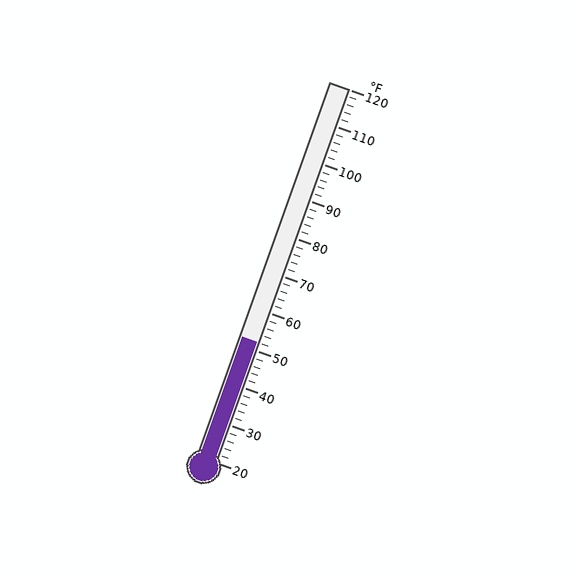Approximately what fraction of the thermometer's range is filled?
The thermometer is filled to approximately 30% of its range.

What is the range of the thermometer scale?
The thermometer scale ranges from 20°F to 120°F.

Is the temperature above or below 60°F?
The temperature is below 60°F.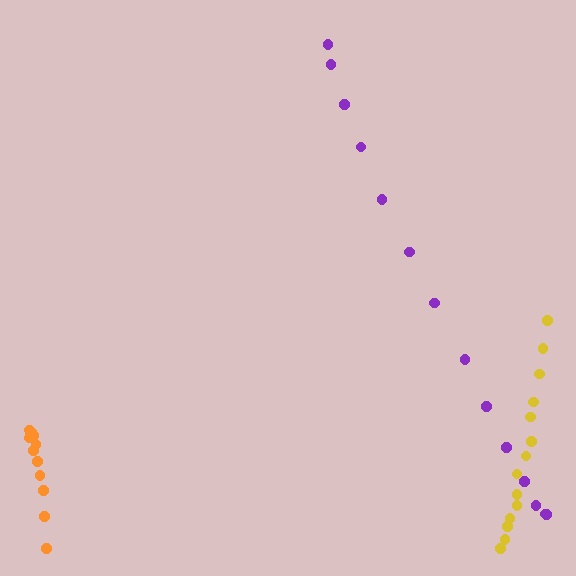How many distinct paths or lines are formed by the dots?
There are 3 distinct paths.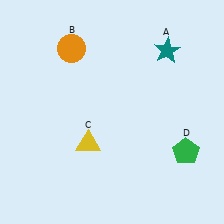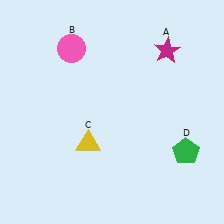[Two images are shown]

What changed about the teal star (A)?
In Image 1, A is teal. In Image 2, it changed to magenta.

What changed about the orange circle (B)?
In Image 1, B is orange. In Image 2, it changed to pink.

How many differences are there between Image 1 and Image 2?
There are 2 differences between the two images.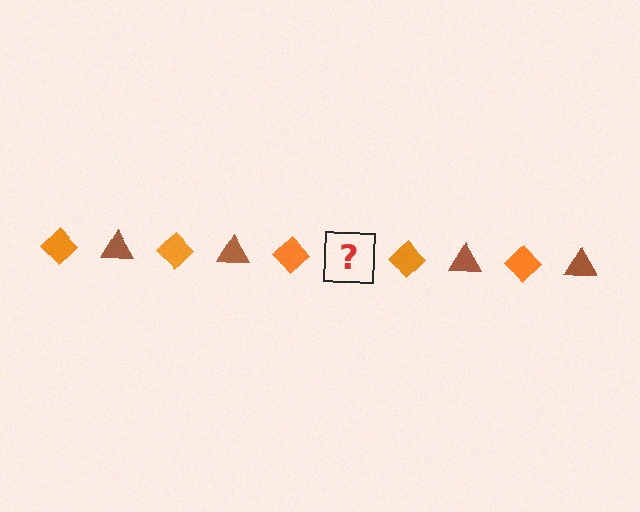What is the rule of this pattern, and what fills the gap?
The rule is that the pattern alternates between orange diamond and brown triangle. The gap should be filled with a brown triangle.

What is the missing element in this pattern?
The missing element is a brown triangle.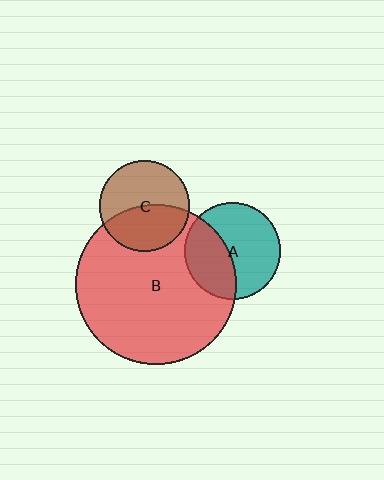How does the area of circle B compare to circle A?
Approximately 2.7 times.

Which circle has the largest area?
Circle B (red).